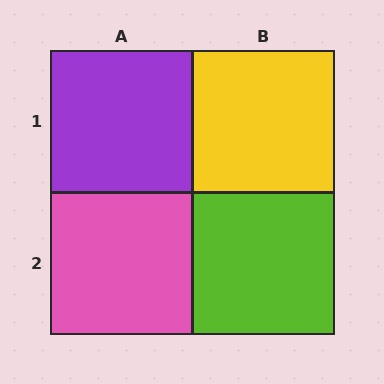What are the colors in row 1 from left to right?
Purple, yellow.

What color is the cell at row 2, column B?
Lime.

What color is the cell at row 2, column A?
Pink.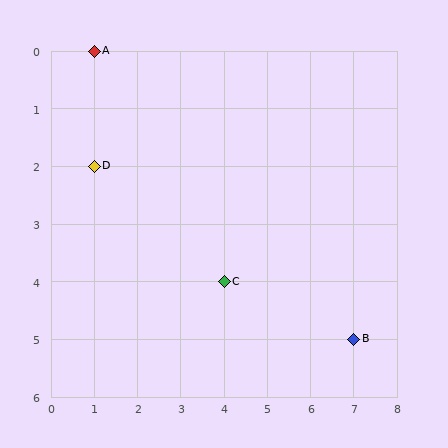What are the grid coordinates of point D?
Point D is at grid coordinates (1, 2).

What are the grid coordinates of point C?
Point C is at grid coordinates (4, 4).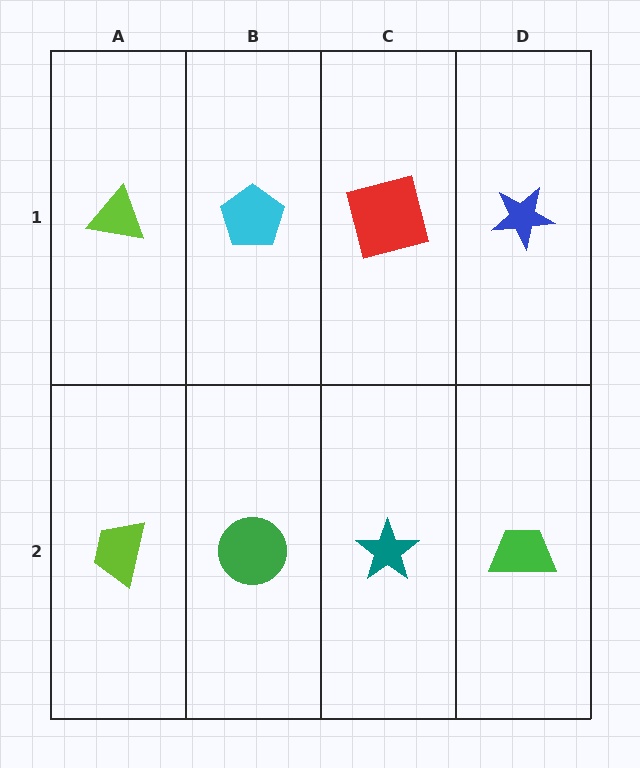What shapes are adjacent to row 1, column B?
A green circle (row 2, column B), a lime triangle (row 1, column A), a red square (row 1, column C).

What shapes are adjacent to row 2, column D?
A blue star (row 1, column D), a teal star (row 2, column C).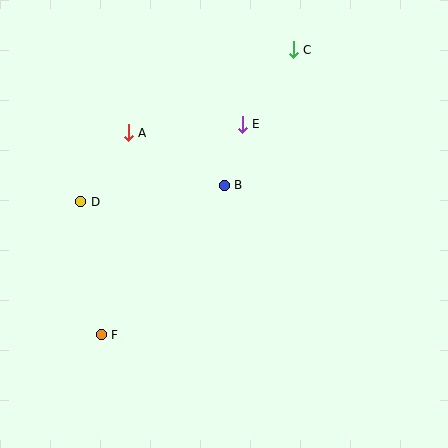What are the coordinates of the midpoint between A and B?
The midpoint between A and B is at (176, 159).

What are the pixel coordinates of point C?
Point C is at (293, 50).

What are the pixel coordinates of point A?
Point A is at (128, 133).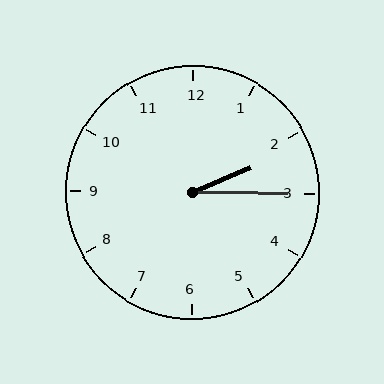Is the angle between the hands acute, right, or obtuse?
It is acute.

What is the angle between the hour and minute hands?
Approximately 22 degrees.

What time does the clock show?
2:15.